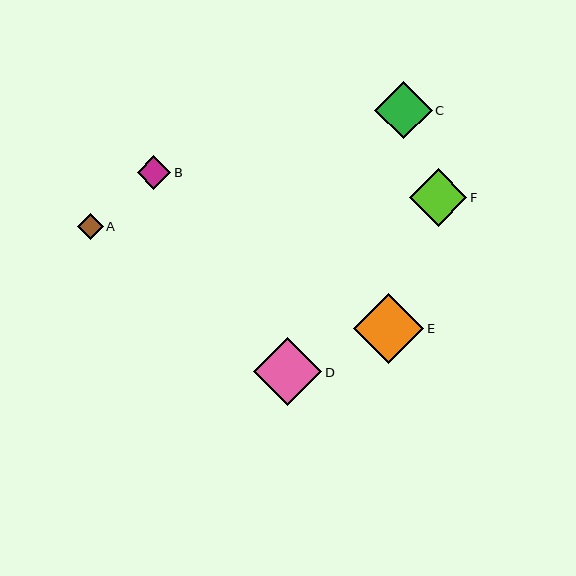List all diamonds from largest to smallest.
From largest to smallest: E, D, F, C, B, A.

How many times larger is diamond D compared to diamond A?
Diamond D is approximately 2.6 times the size of diamond A.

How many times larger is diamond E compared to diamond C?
Diamond E is approximately 1.2 times the size of diamond C.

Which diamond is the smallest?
Diamond A is the smallest with a size of approximately 26 pixels.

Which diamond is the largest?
Diamond E is the largest with a size of approximately 70 pixels.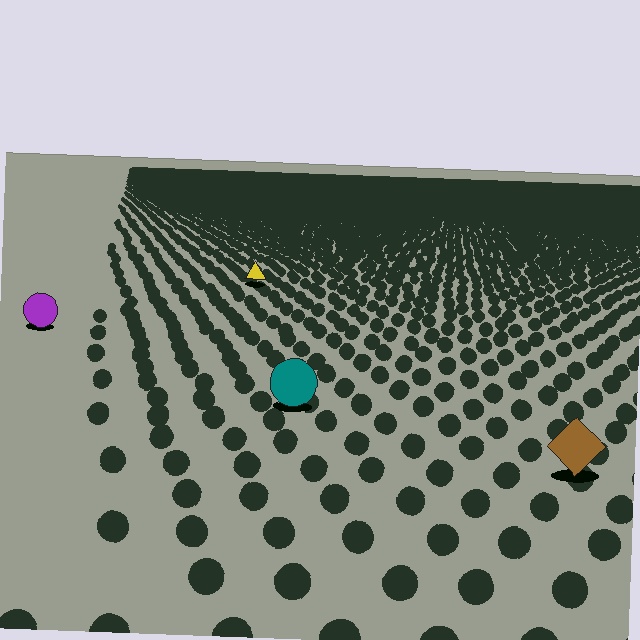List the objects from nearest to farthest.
From nearest to farthest: the brown diamond, the teal circle, the purple circle, the yellow triangle.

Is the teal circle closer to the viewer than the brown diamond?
No. The brown diamond is closer — you can tell from the texture gradient: the ground texture is coarser near it.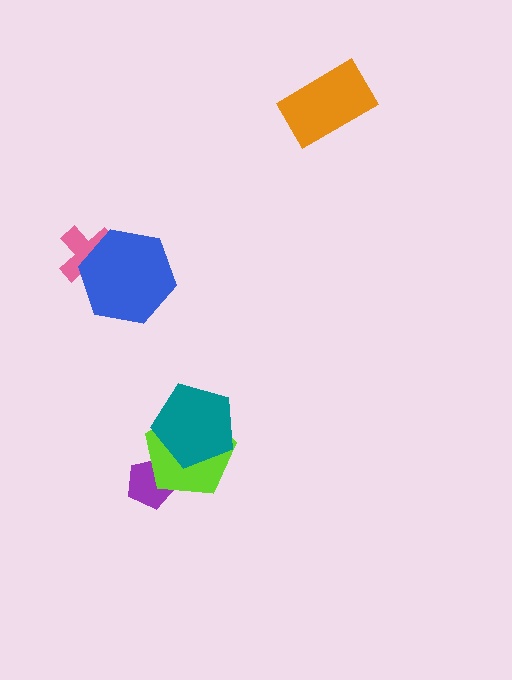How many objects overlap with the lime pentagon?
2 objects overlap with the lime pentagon.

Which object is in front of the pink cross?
The blue hexagon is in front of the pink cross.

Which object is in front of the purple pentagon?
The lime pentagon is in front of the purple pentagon.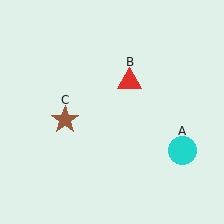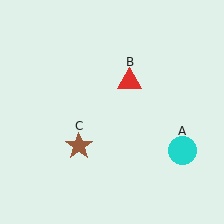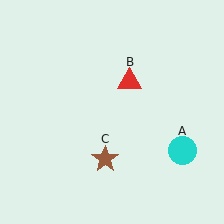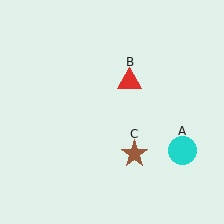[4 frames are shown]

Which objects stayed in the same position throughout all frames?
Cyan circle (object A) and red triangle (object B) remained stationary.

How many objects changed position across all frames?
1 object changed position: brown star (object C).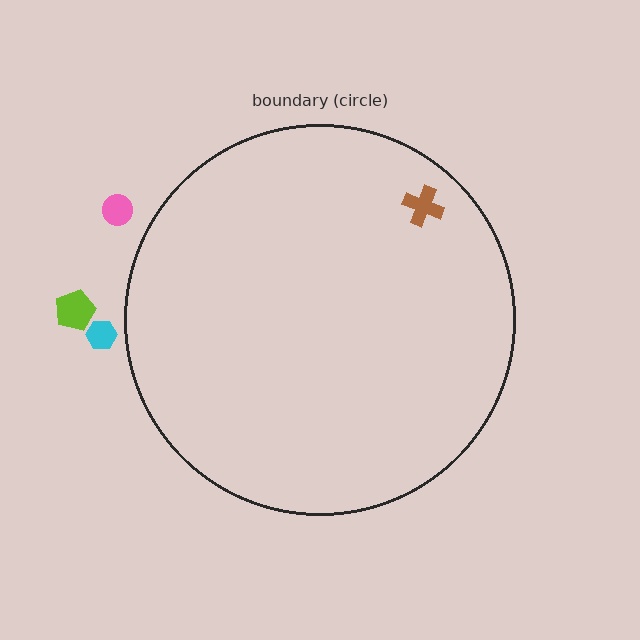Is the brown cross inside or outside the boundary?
Inside.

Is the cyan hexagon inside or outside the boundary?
Outside.